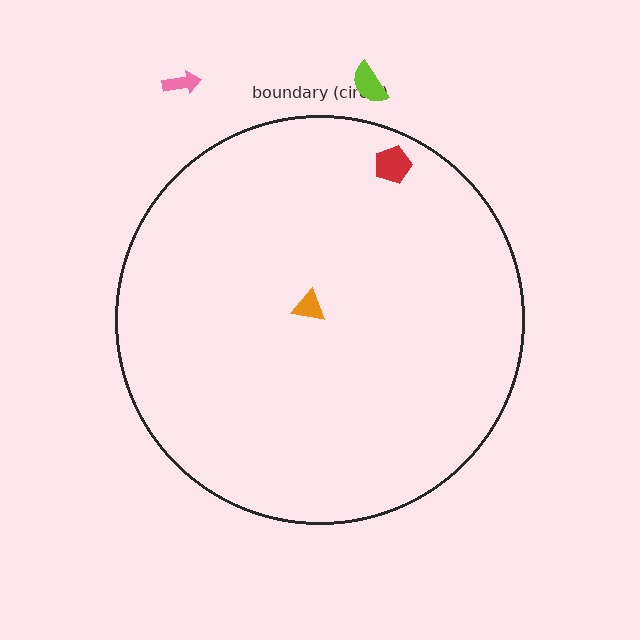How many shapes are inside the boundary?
2 inside, 2 outside.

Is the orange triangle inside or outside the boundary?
Inside.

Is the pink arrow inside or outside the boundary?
Outside.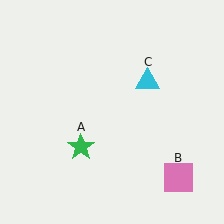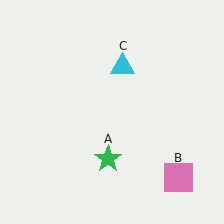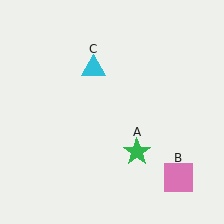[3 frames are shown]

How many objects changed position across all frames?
2 objects changed position: green star (object A), cyan triangle (object C).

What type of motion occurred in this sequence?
The green star (object A), cyan triangle (object C) rotated counterclockwise around the center of the scene.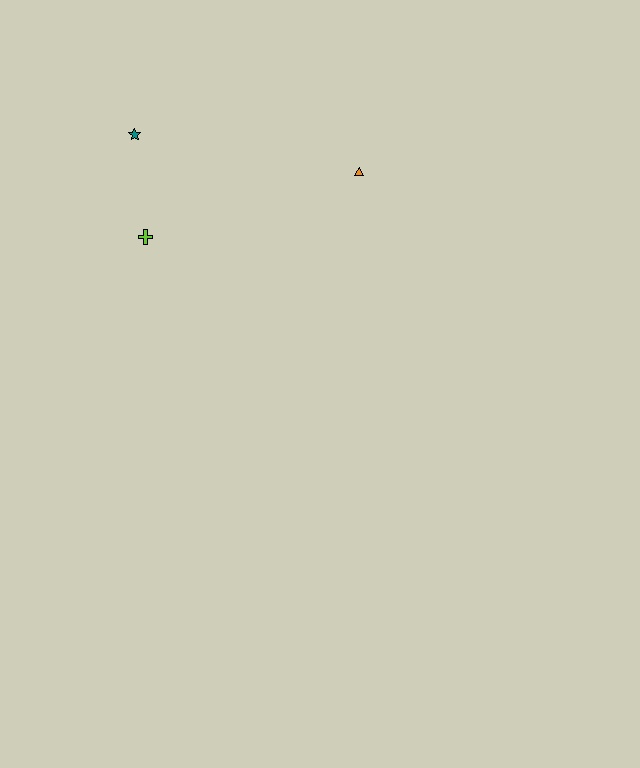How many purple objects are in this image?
There are no purple objects.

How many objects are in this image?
There are 3 objects.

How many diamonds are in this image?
There are no diamonds.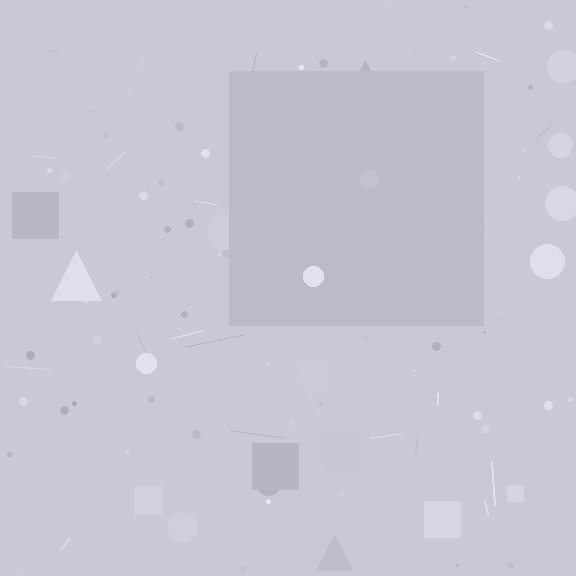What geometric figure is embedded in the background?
A square is embedded in the background.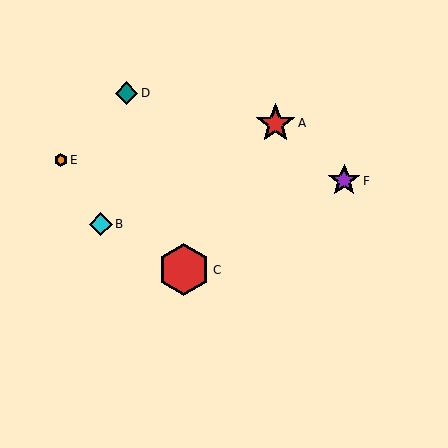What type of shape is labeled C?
Shape C is a red hexagon.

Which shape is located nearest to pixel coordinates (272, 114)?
The red star (labeled A) at (276, 123) is nearest to that location.